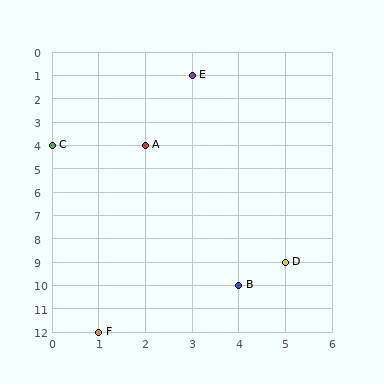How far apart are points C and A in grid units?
Points C and A are 2 columns apart.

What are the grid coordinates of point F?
Point F is at grid coordinates (1, 12).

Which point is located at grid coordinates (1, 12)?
Point F is at (1, 12).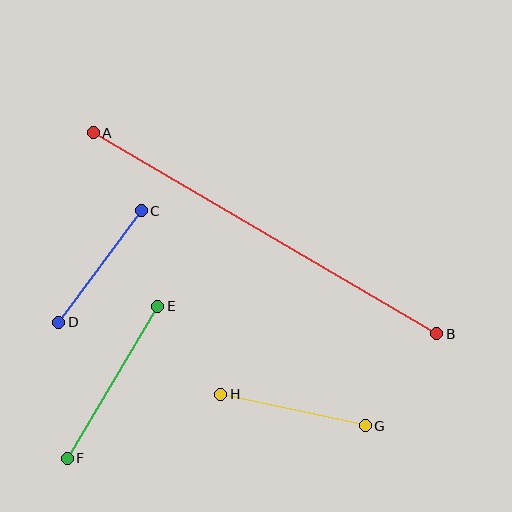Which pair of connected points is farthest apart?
Points A and B are farthest apart.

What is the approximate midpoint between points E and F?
The midpoint is at approximately (112, 382) pixels.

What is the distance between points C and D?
The distance is approximately 139 pixels.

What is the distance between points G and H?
The distance is approximately 148 pixels.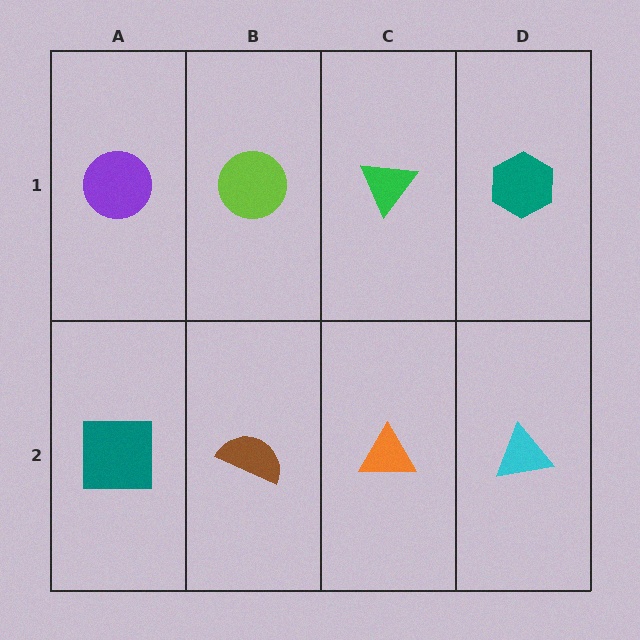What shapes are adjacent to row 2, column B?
A lime circle (row 1, column B), a teal square (row 2, column A), an orange triangle (row 2, column C).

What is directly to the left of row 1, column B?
A purple circle.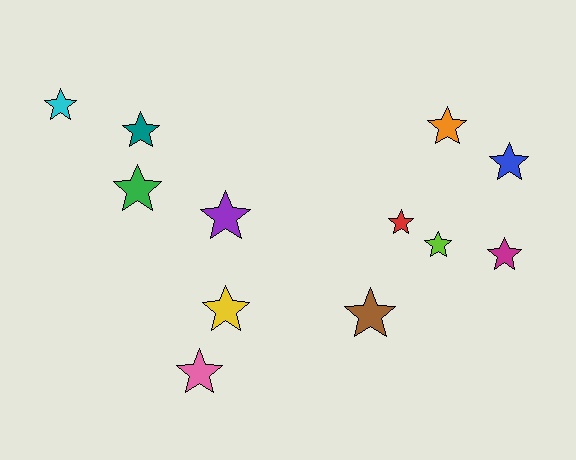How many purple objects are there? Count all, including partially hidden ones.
There is 1 purple object.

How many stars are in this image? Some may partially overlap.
There are 12 stars.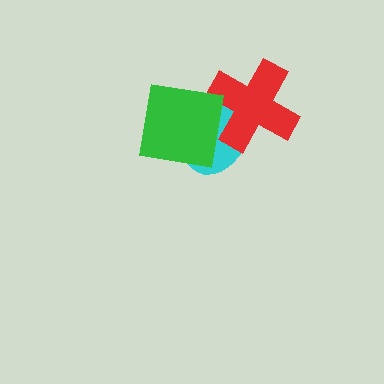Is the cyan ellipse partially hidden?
Yes, it is partially covered by another shape.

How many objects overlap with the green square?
1 object overlaps with the green square.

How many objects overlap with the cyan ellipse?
2 objects overlap with the cyan ellipse.